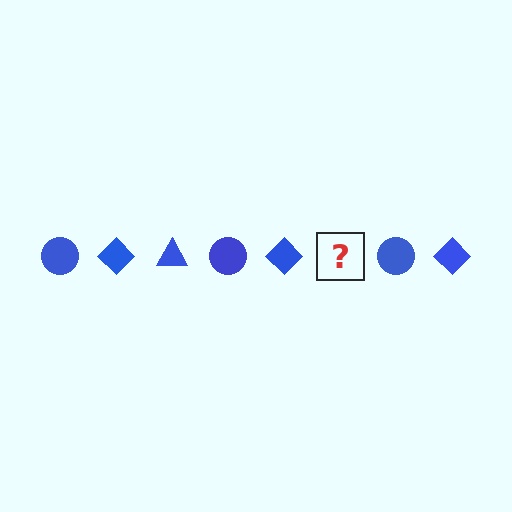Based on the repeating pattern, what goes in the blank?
The blank should be a blue triangle.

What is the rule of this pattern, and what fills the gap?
The rule is that the pattern cycles through circle, diamond, triangle shapes in blue. The gap should be filled with a blue triangle.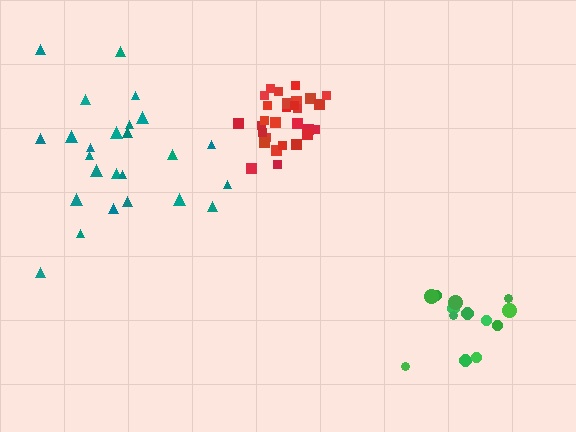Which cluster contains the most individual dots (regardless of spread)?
Red (29).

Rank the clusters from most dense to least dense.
red, green, teal.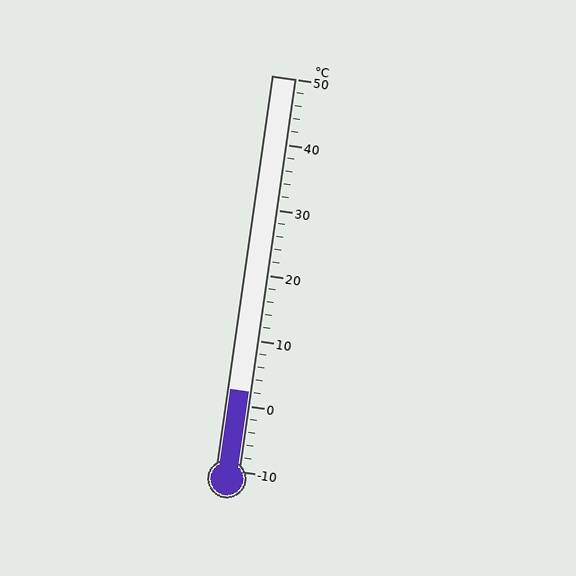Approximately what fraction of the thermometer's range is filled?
The thermometer is filled to approximately 20% of its range.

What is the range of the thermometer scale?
The thermometer scale ranges from -10°C to 50°C.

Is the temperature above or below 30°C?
The temperature is below 30°C.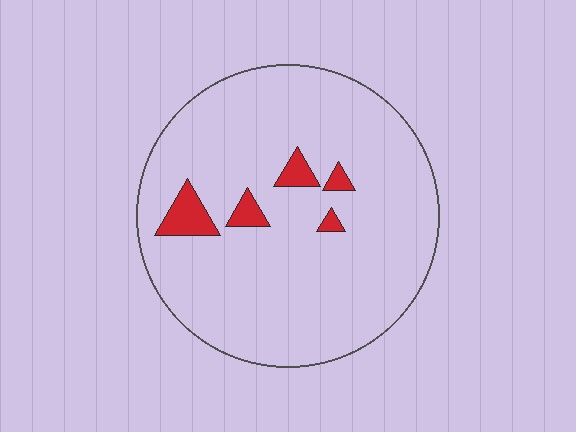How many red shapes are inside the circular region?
5.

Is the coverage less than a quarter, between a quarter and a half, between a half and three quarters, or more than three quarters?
Less than a quarter.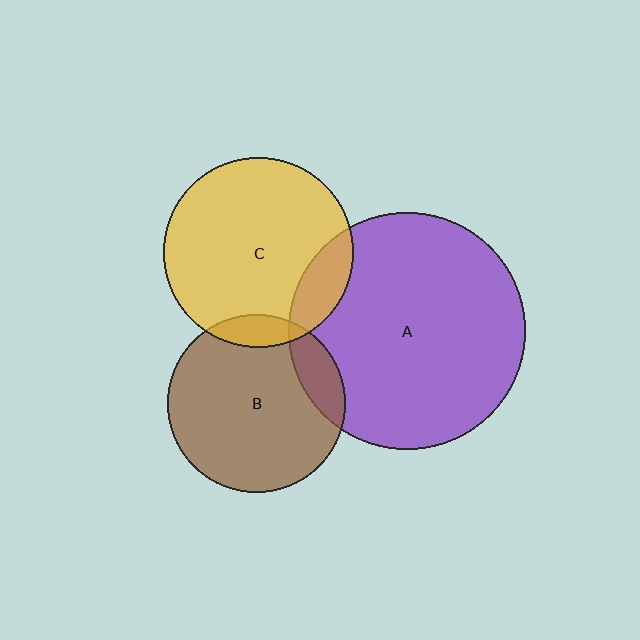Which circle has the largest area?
Circle A (purple).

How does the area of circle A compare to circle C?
Approximately 1.6 times.